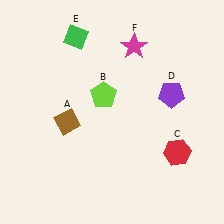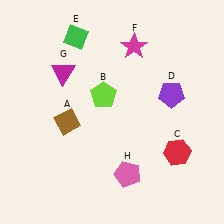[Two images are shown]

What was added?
A magenta triangle (G), a pink pentagon (H) were added in Image 2.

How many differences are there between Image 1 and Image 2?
There are 2 differences between the two images.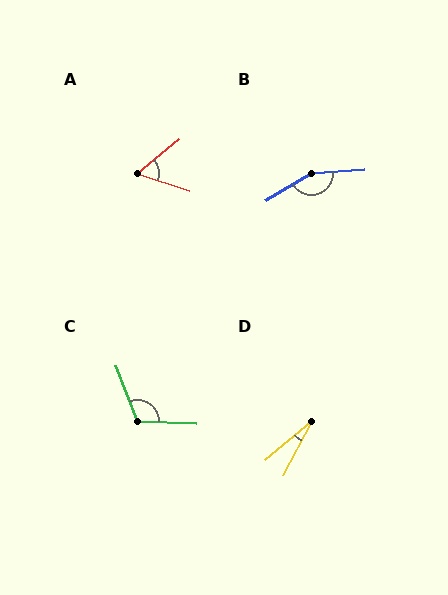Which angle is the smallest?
D, at approximately 22 degrees.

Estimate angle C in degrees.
Approximately 113 degrees.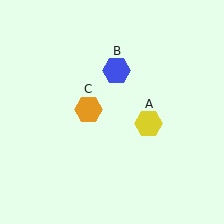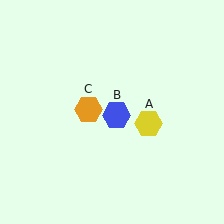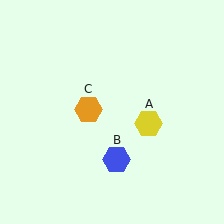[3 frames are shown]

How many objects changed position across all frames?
1 object changed position: blue hexagon (object B).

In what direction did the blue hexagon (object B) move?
The blue hexagon (object B) moved down.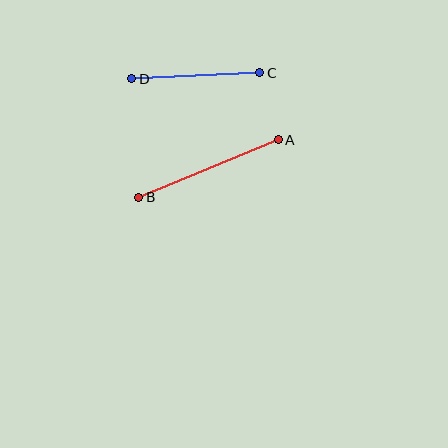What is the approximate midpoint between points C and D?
The midpoint is at approximately (196, 76) pixels.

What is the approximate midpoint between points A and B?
The midpoint is at approximately (209, 168) pixels.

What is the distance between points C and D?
The distance is approximately 128 pixels.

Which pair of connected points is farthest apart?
Points A and B are farthest apart.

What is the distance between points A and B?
The distance is approximately 151 pixels.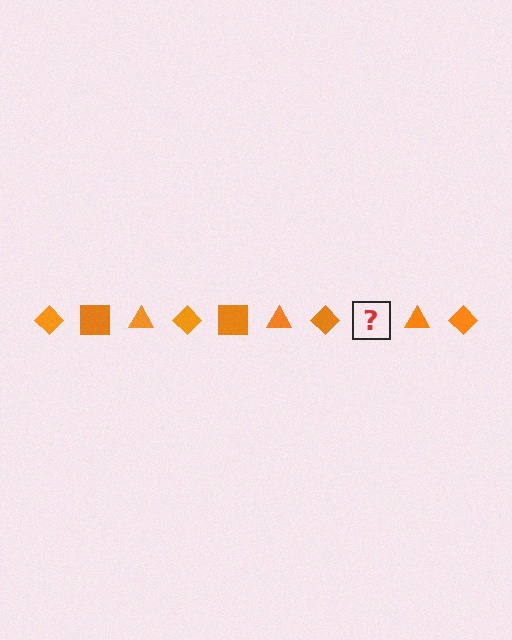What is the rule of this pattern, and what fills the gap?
The rule is that the pattern cycles through diamond, square, triangle shapes in orange. The gap should be filled with an orange square.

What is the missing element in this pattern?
The missing element is an orange square.